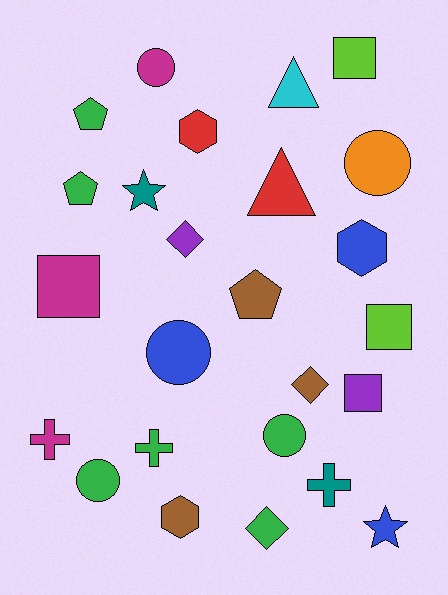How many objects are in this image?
There are 25 objects.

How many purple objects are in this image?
There are 2 purple objects.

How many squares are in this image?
There are 4 squares.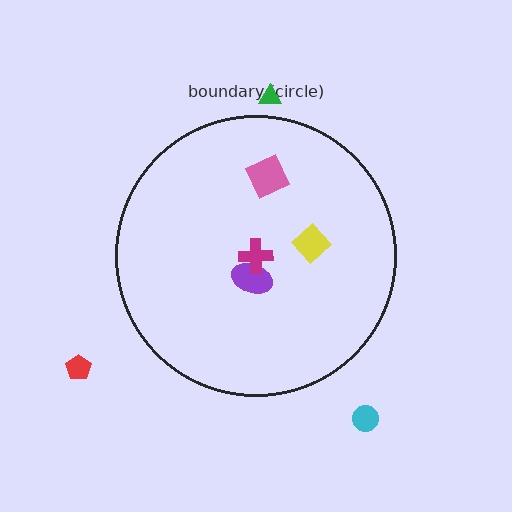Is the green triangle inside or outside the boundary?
Outside.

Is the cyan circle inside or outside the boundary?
Outside.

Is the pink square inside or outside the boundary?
Inside.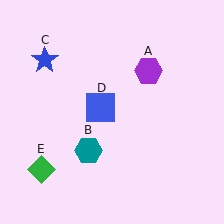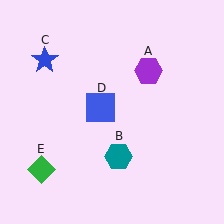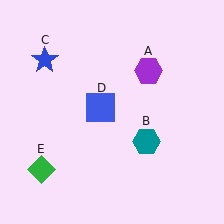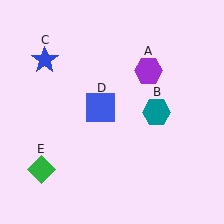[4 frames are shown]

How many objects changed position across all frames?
1 object changed position: teal hexagon (object B).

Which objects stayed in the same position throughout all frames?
Purple hexagon (object A) and blue star (object C) and blue square (object D) and green diamond (object E) remained stationary.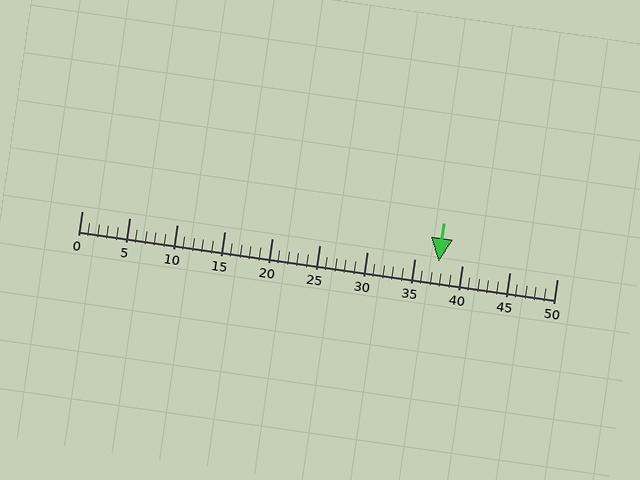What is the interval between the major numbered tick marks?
The major tick marks are spaced 5 units apart.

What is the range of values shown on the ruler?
The ruler shows values from 0 to 50.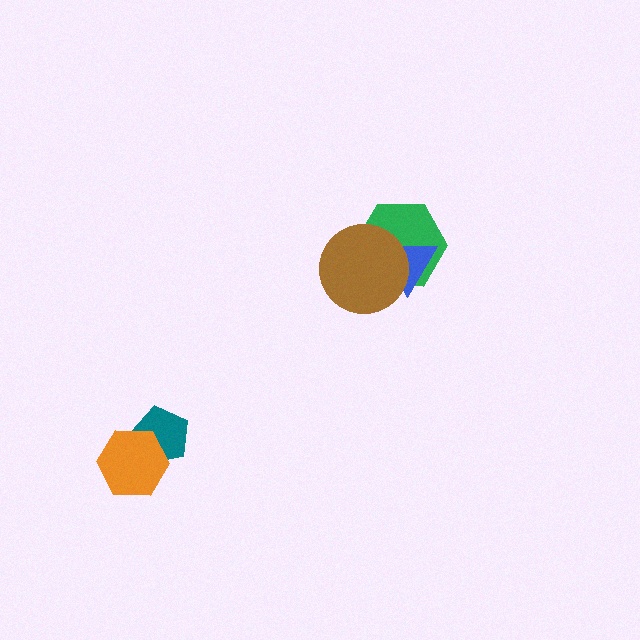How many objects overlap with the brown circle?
2 objects overlap with the brown circle.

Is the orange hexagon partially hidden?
No, no other shape covers it.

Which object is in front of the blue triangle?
The brown circle is in front of the blue triangle.